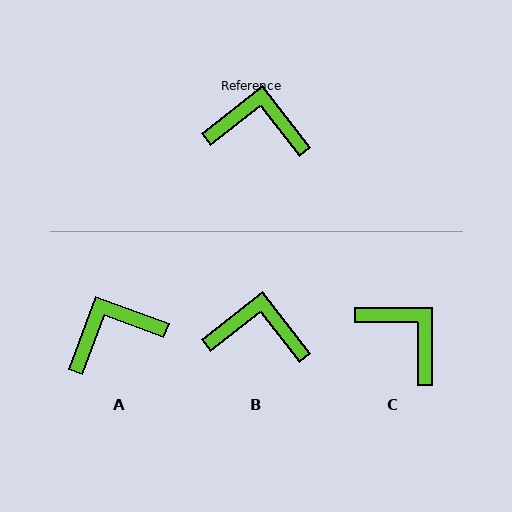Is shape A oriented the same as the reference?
No, it is off by about 32 degrees.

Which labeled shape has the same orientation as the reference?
B.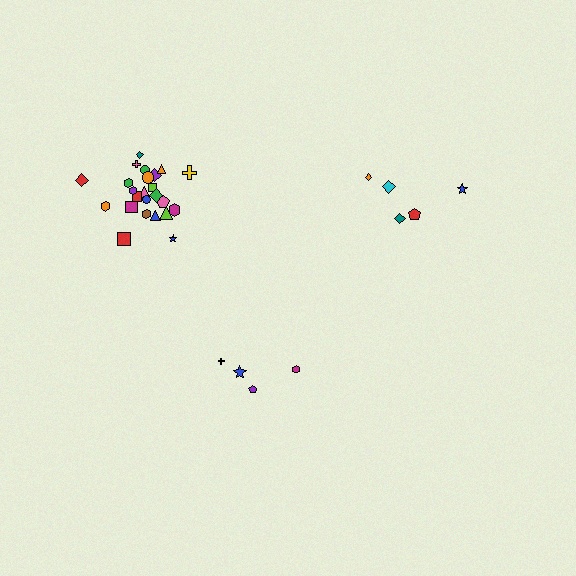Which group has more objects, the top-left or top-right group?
The top-left group.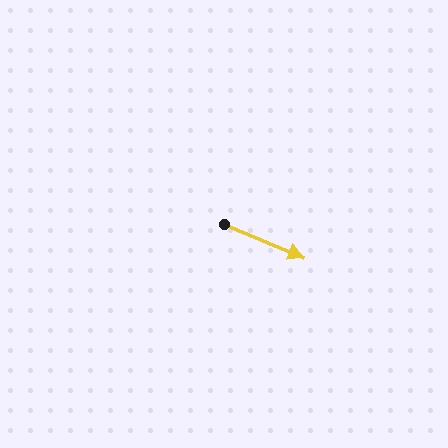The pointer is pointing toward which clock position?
Roughly 4 o'clock.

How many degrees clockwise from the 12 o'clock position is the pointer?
Approximately 113 degrees.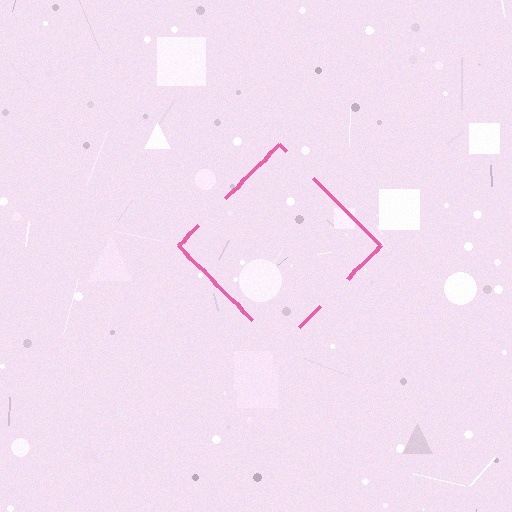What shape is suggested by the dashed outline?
The dashed outline suggests a diamond.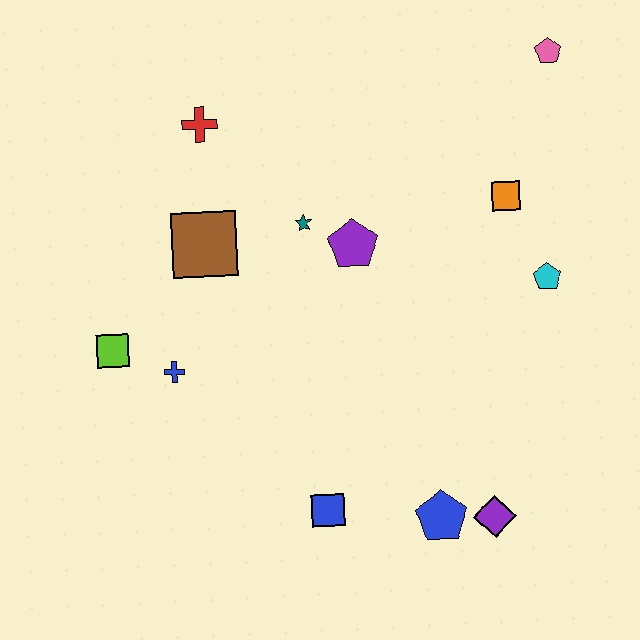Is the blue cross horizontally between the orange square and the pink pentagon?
No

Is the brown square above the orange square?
No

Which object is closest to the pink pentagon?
The orange square is closest to the pink pentagon.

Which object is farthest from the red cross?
The purple diamond is farthest from the red cross.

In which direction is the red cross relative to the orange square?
The red cross is to the left of the orange square.